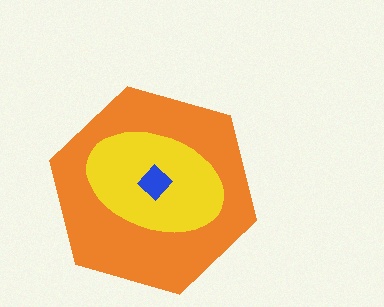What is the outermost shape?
The orange hexagon.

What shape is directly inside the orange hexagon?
The yellow ellipse.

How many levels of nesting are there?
3.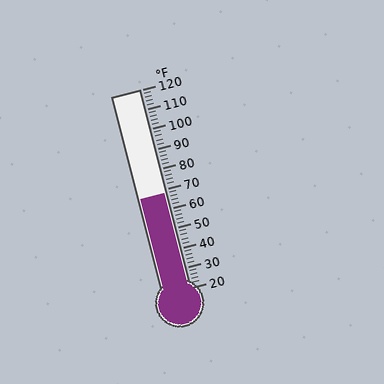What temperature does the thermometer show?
The thermometer shows approximately 68°F.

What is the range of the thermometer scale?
The thermometer scale ranges from 20°F to 120°F.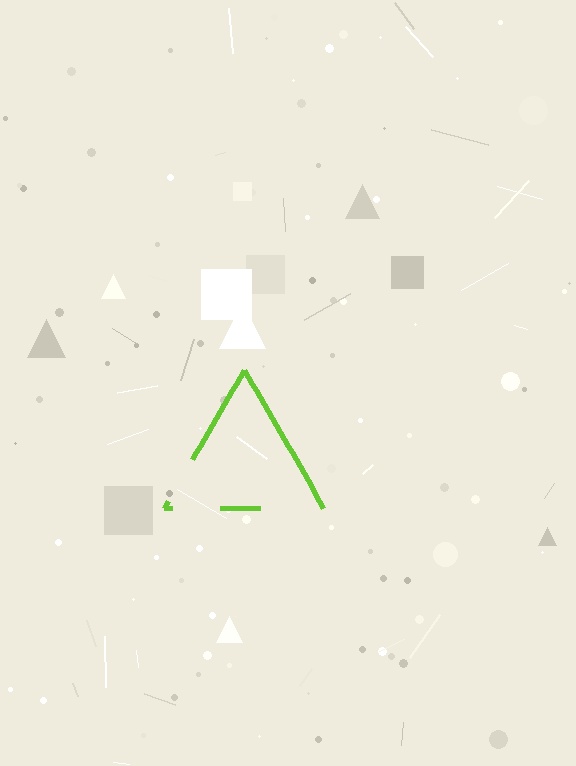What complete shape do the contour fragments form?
The contour fragments form a triangle.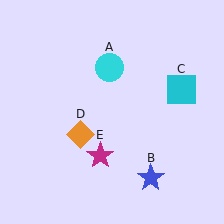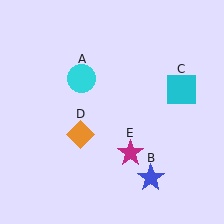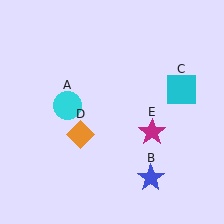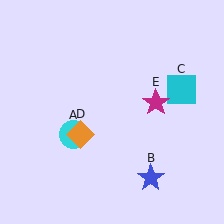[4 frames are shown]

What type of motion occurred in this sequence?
The cyan circle (object A), magenta star (object E) rotated counterclockwise around the center of the scene.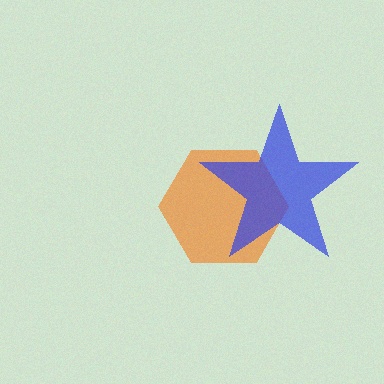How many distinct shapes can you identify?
There are 2 distinct shapes: an orange hexagon, a blue star.